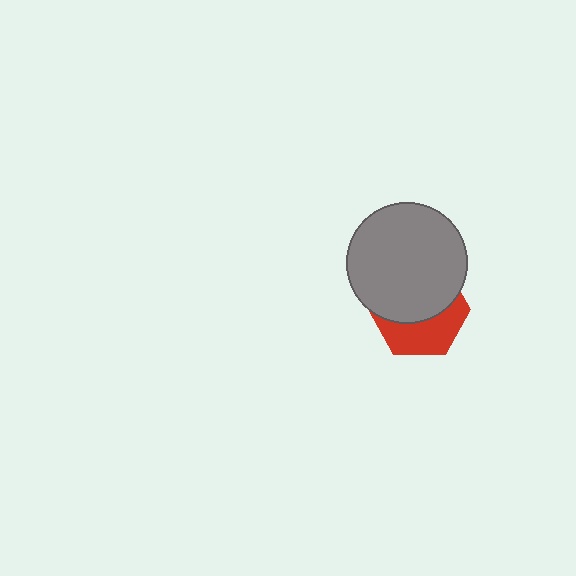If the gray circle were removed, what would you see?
You would see the complete red hexagon.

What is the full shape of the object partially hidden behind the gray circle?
The partially hidden object is a red hexagon.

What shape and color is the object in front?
The object in front is a gray circle.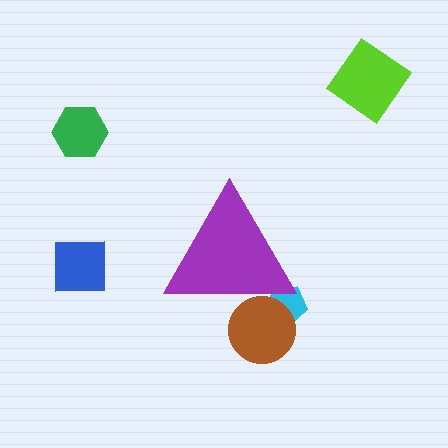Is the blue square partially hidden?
No, the blue square is fully visible.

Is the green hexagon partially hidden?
No, the green hexagon is fully visible.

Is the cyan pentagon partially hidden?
Yes, the cyan pentagon is partially hidden behind the purple triangle.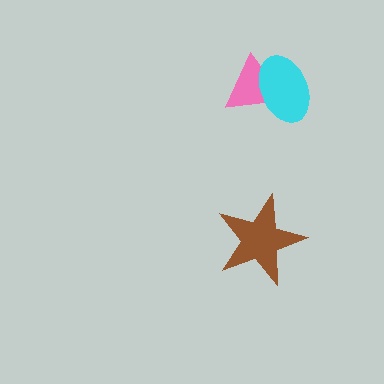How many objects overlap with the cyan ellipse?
1 object overlaps with the cyan ellipse.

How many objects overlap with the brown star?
0 objects overlap with the brown star.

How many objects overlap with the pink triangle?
1 object overlaps with the pink triangle.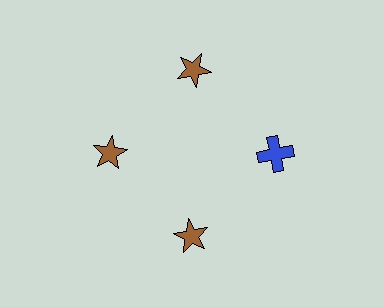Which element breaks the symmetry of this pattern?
The blue cross at roughly the 3 o'clock position breaks the symmetry. All other shapes are brown stars.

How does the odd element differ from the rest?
It differs in both color (blue instead of brown) and shape (cross instead of star).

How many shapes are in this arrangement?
There are 4 shapes arranged in a ring pattern.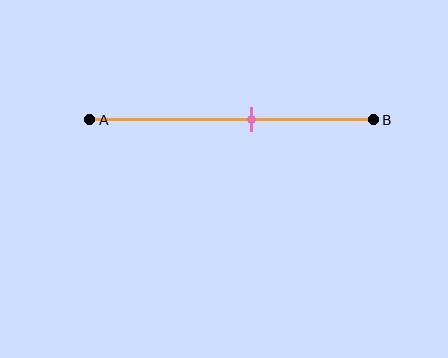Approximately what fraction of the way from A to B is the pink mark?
The pink mark is approximately 55% of the way from A to B.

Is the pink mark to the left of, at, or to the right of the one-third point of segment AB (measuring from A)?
The pink mark is to the right of the one-third point of segment AB.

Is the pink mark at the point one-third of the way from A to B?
No, the mark is at about 55% from A, not at the 33% one-third point.